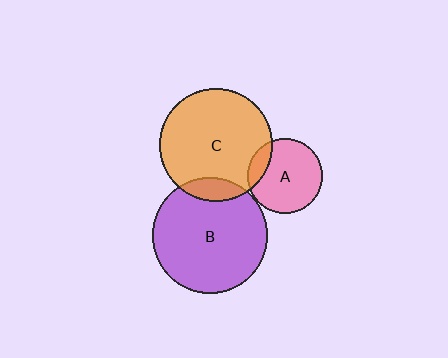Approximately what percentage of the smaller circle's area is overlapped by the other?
Approximately 15%.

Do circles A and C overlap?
Yes.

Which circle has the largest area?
Circle B (purple).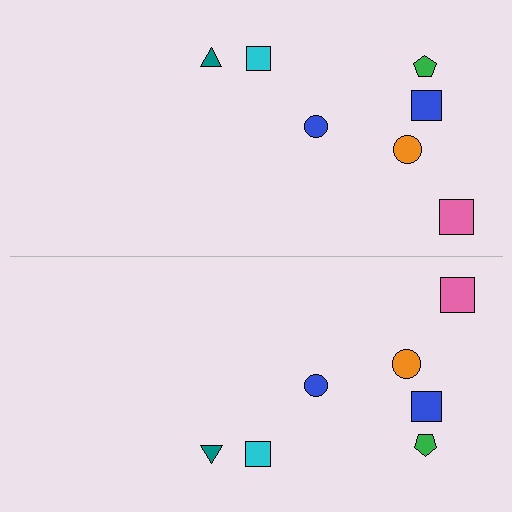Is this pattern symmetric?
Yes, this pattern has bilateral (reflection) symmetry.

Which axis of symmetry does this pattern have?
The pattern has a horizontal axis of symmetry running through the center of the image.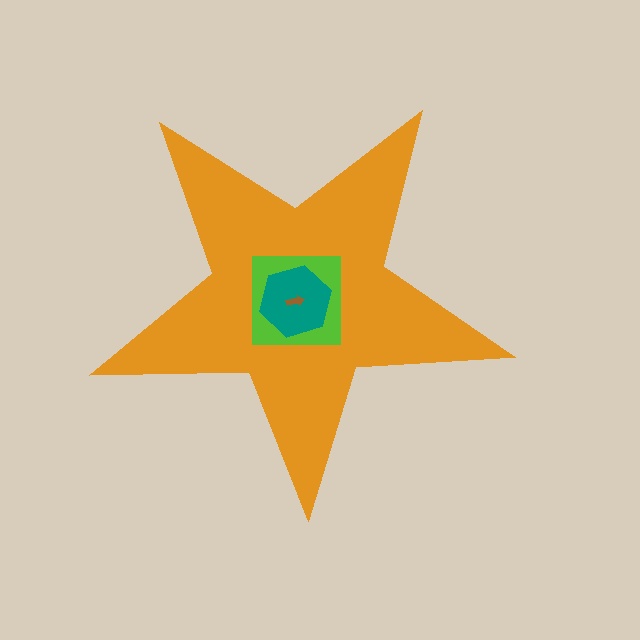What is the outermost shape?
The orange star.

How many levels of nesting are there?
4.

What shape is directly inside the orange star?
The lime square.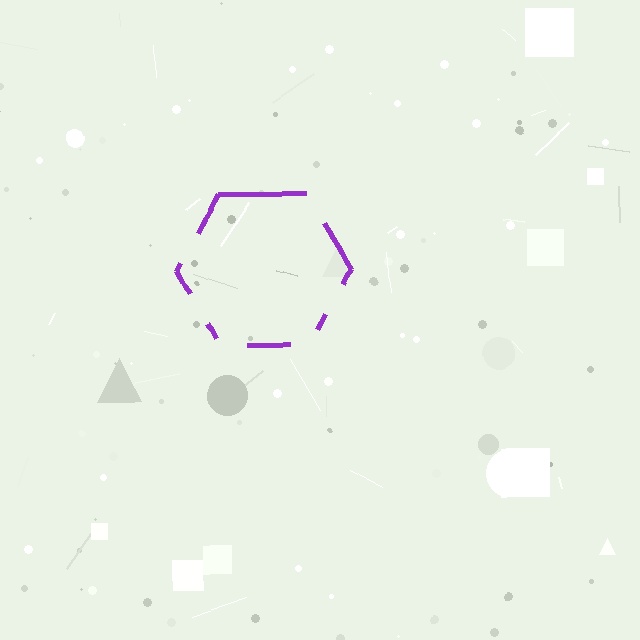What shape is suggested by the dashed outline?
The dashed outline suggests a hexagon.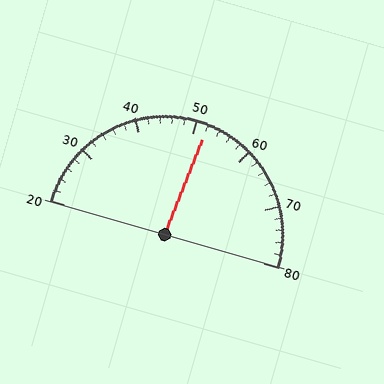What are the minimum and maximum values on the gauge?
The gauge ranges from 20 to 80.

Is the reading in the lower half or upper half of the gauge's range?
The reading is in the upper half of the range (20 to 80).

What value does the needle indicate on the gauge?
The needle indicates approximately 52.